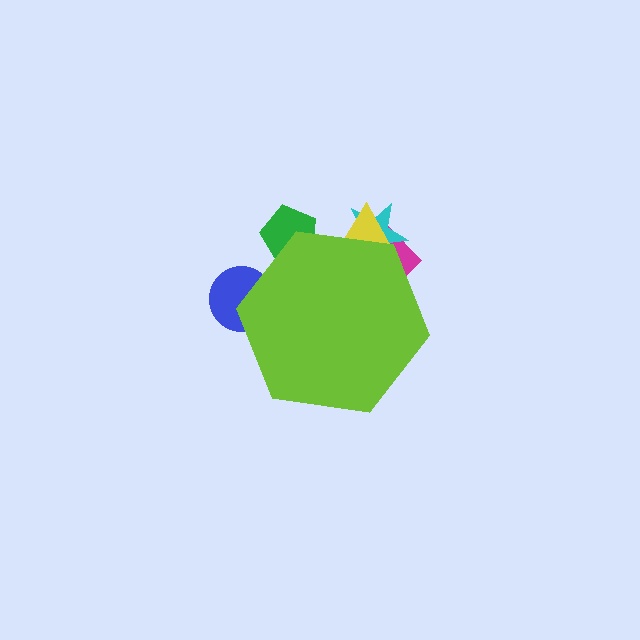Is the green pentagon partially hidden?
Yes, the green pentagon is partially hidden behind the lime hexagon.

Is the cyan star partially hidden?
Yes, the cyan star is partially hidden behind the lime hexagon.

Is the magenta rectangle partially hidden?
Yes, the magenta rectangle is partially hidden behind the lime hexagon.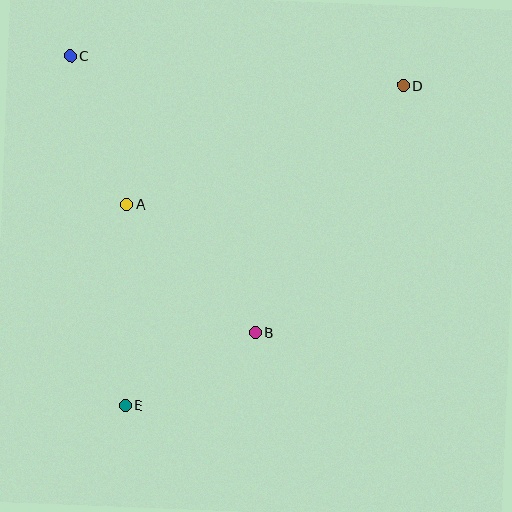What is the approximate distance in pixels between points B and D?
The distance between B and D is approximately 288 pixels.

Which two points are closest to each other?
Points B and E are closest to each other.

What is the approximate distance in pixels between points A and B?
The distance between A and B is approximately 182 pixels.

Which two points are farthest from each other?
Points D and E are farthest from each other.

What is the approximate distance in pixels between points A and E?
The distance between A and E is approximately 201 pixels.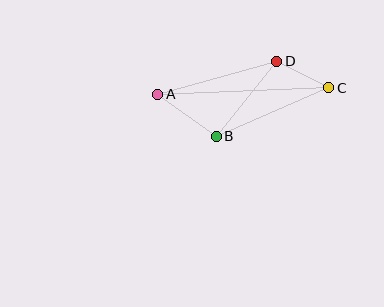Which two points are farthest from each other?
Points A and C are farthest from each other.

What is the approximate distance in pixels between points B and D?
The distance between B and D is approximately 96 pixels.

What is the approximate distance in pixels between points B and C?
The distance between B and C is approximately 122 pixels.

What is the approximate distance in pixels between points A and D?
The distance between A and D is approximately 124 pixels.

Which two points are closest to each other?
Points C and D are closest to each other.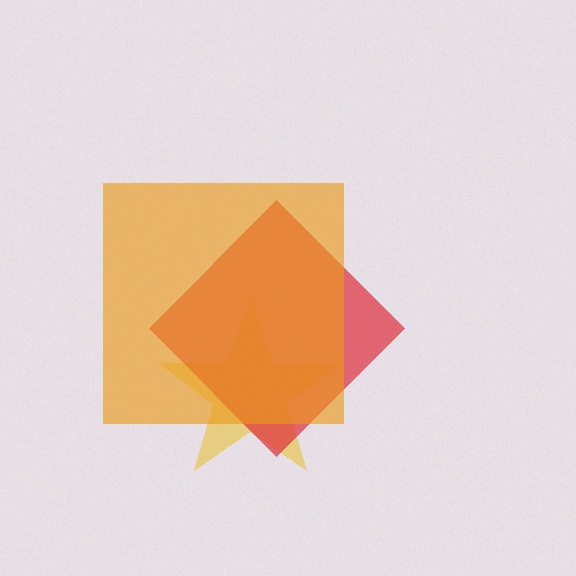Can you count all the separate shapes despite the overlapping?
Yes, there are 3 separate shapes.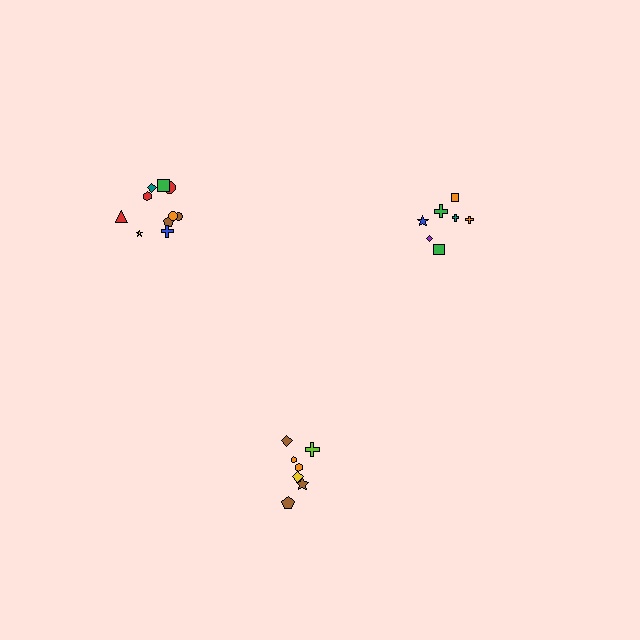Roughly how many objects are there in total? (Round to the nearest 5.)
Roughly 25 objects in total.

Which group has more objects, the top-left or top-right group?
The top-left group.